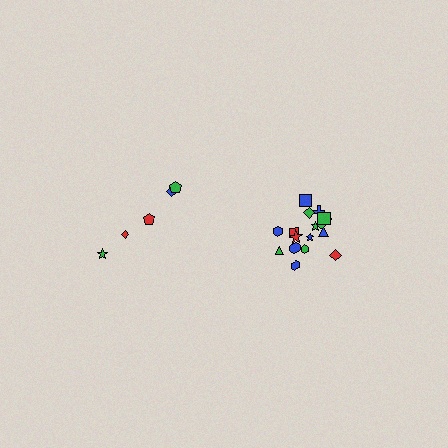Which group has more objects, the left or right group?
The right group.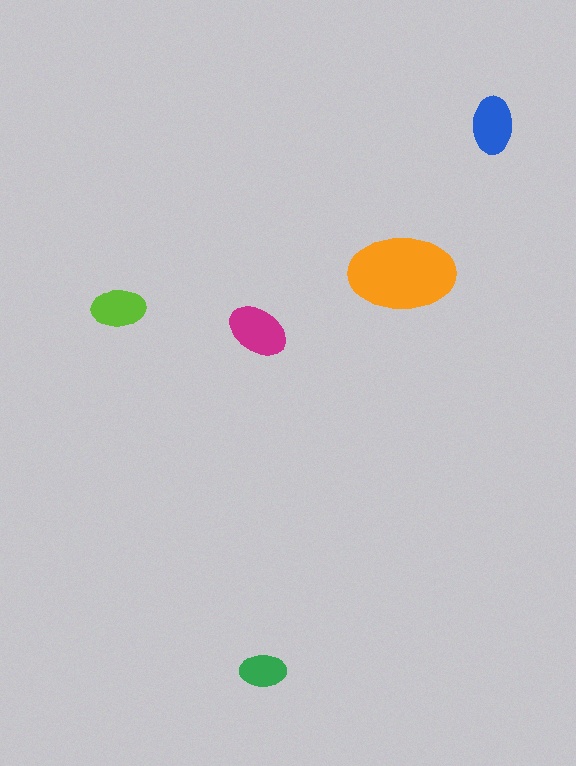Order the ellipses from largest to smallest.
the orange one, the magenta one, the blue one, the lime one, the green one.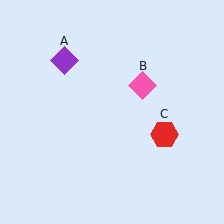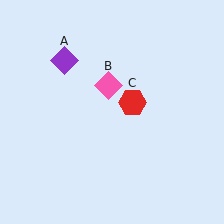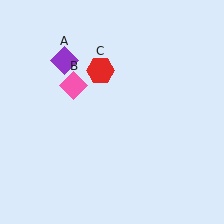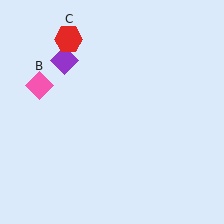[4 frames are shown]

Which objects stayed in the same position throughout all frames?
Purple diamond (object A) remained stationary.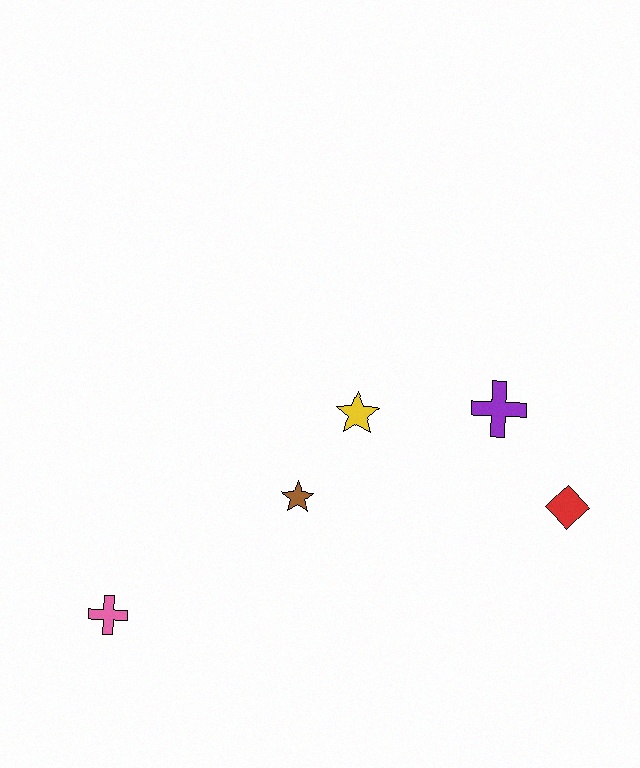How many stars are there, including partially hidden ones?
There are 2 stars.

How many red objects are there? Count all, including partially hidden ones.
There is 1 red object.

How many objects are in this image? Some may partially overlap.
There are 5 objects.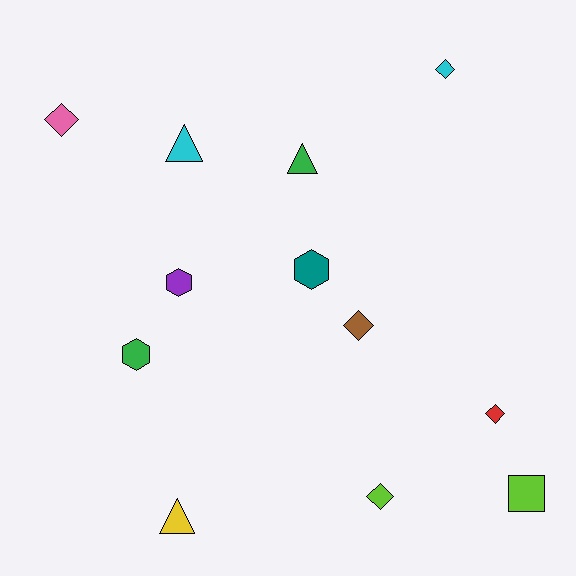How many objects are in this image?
There are 12 objects.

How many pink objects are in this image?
There is 1 pink object.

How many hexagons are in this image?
There are 3 hexagons.